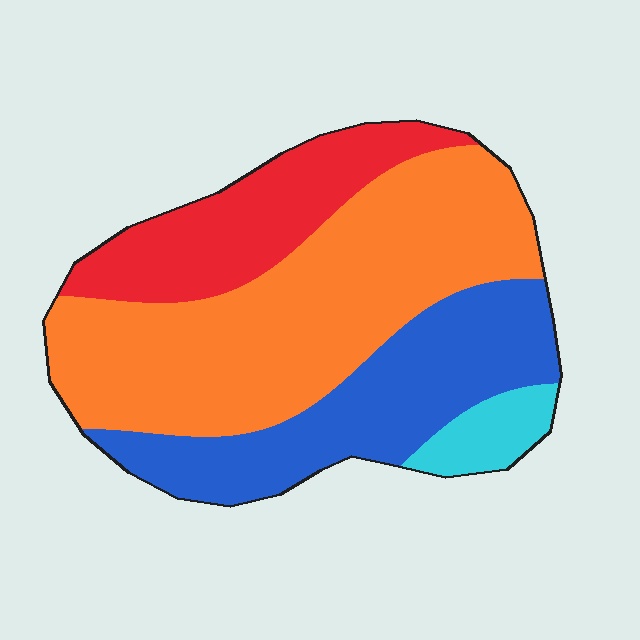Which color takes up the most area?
Orange, at roughly 50%.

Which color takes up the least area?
Cyan, at roughly 5%.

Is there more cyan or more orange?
Orange.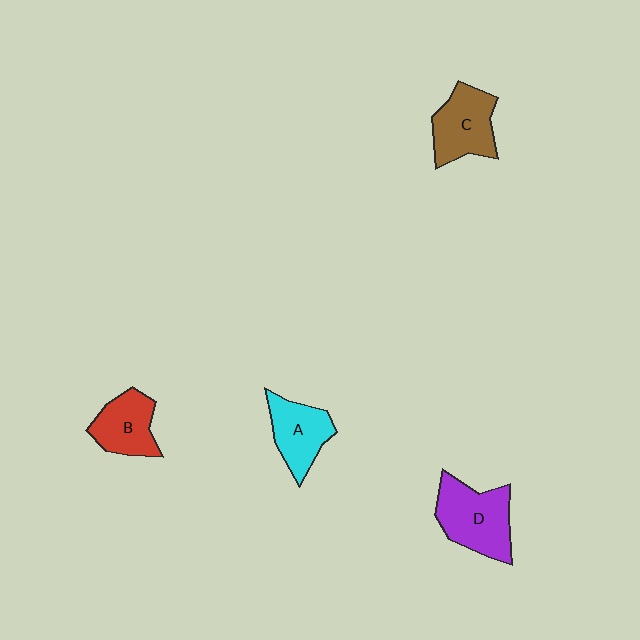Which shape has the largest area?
Shape D (purple).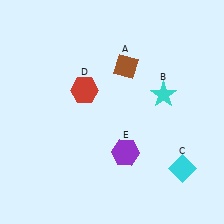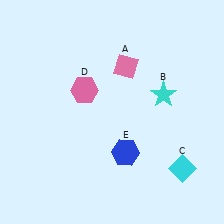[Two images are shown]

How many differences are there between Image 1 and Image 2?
There are 3 differences between the two images.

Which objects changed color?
A changed from brown to pink. D changed from red to pink. E changed from purple to blue.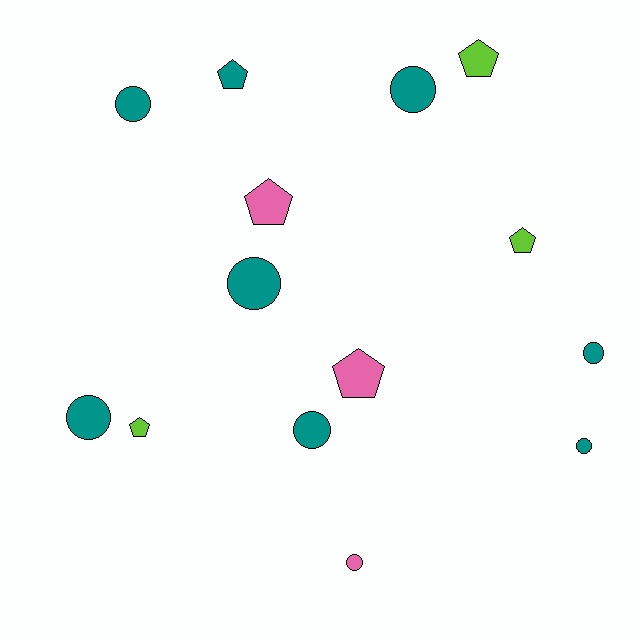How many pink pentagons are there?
There are 2 pink pentagons.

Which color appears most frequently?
Teal, with 8 objects.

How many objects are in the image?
There are 14 objects.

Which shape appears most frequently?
Circle, with 8 objects.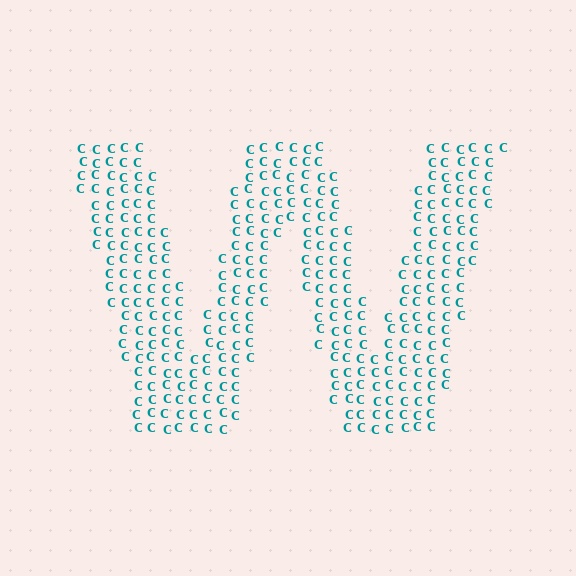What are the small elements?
The small elements are letter C's.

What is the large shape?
The large shape is the letter W.